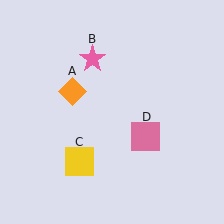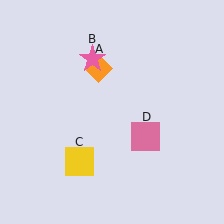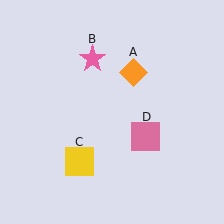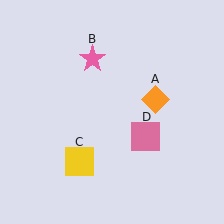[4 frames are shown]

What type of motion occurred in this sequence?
The orange diamond (object A) rotated clockwise around the center of the scene.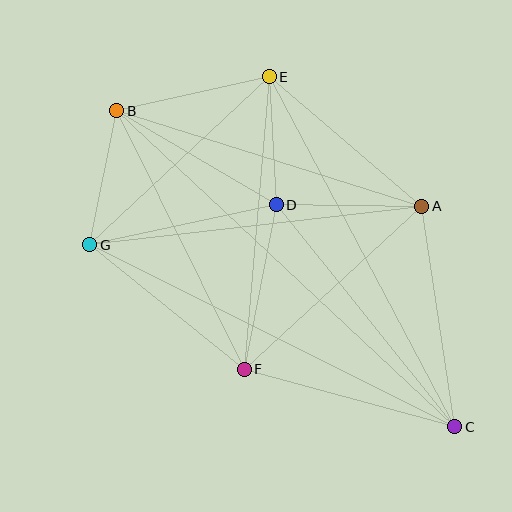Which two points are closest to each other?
Points D and E are closest to each other.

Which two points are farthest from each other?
Points B and C are farthest from each other.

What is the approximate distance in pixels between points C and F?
The distance between C and F is approximately 218 pixels.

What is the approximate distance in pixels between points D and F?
The distance between D and F is approximately 168 pixels.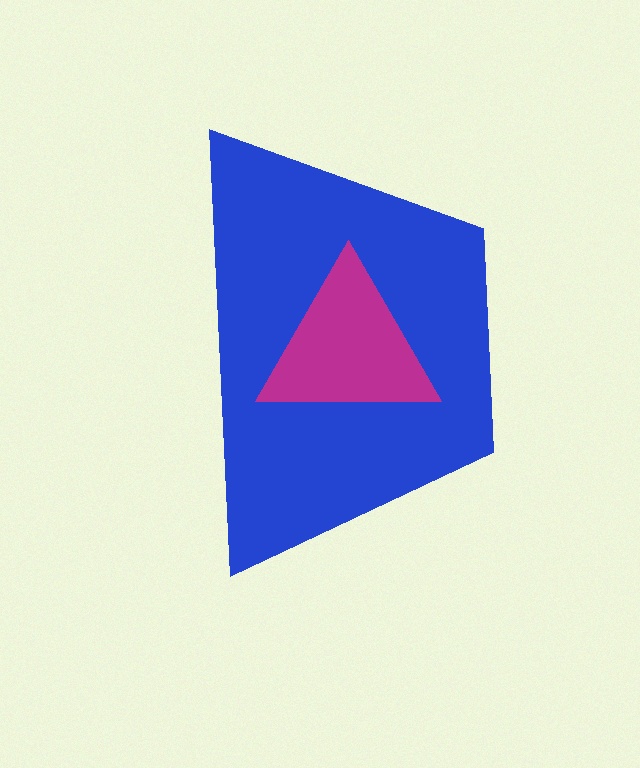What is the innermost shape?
The magenta triangle.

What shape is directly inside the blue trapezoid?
The magenta triangle.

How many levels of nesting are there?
2.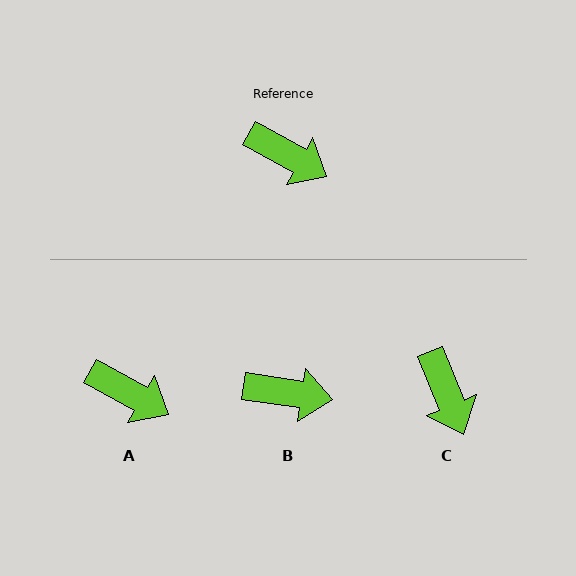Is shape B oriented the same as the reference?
No, it is off by about 21 degrees.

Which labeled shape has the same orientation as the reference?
A.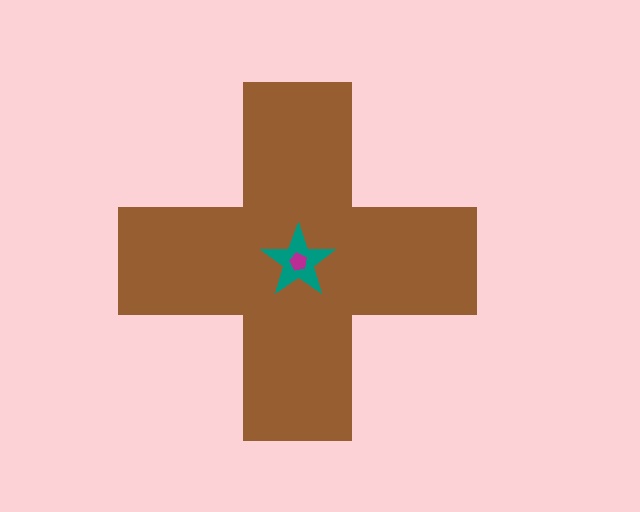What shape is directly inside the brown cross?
The teal star.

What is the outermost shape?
The brown cross.